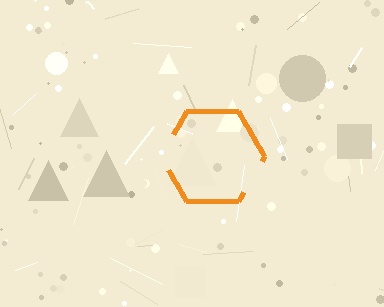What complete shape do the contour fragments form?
The contour fragments form a hexagon.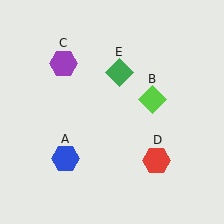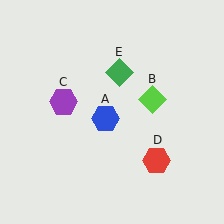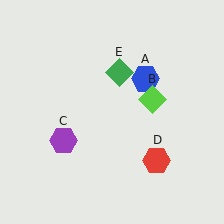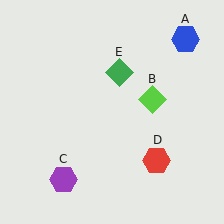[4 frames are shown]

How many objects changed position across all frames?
2 objects changed position: blue hexagon (object A), purple hexagon (object C).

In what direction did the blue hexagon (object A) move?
The blue hexagon (object A) moved up and to the right.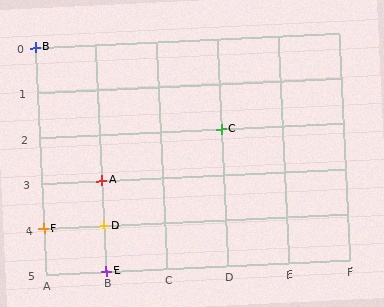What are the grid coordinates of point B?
Point B is at grid coordinates (A, 0).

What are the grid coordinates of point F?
Point F is at grid coordinates (A, 4).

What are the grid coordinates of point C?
Point C is at grid coordinates (D, 2).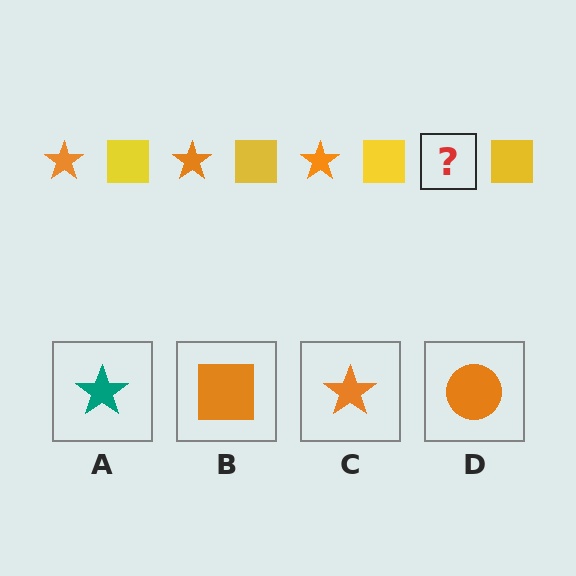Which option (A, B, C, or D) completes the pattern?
C.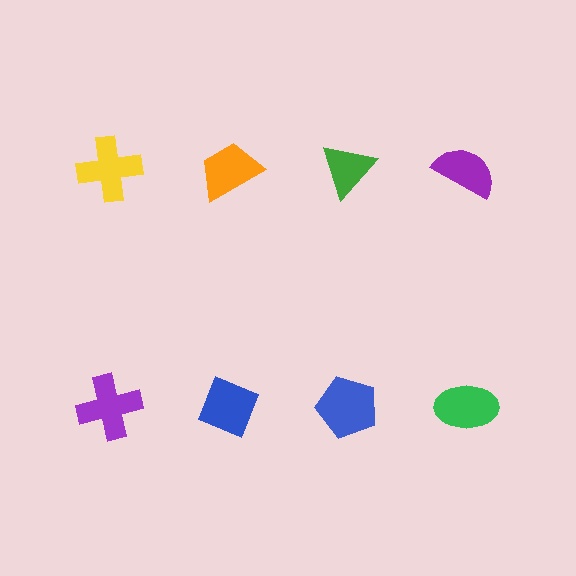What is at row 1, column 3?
A green triangle.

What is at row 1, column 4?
A purple semicircle.